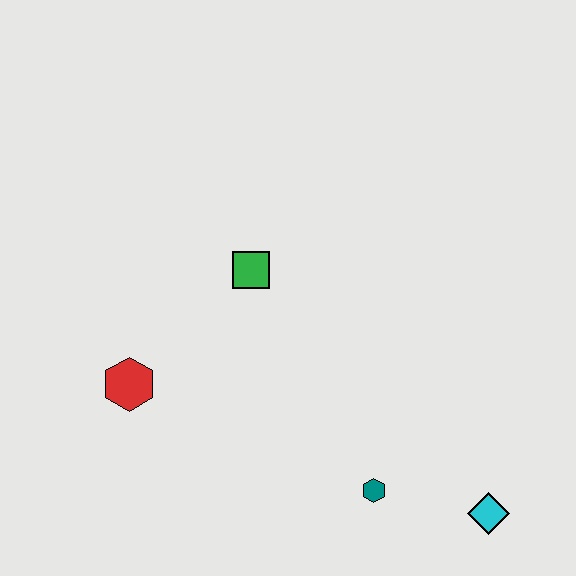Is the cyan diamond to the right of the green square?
Yes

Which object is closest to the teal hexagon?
The cyan diamond is closest to the teal hexagon.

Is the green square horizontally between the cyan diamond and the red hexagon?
Yes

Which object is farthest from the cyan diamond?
The red hexagon is farthest from the cyan diamond.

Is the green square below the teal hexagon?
No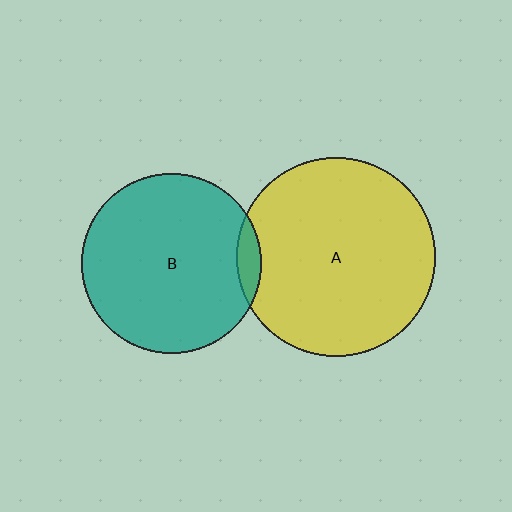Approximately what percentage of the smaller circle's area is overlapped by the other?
Approximately 5%.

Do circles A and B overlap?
Yes.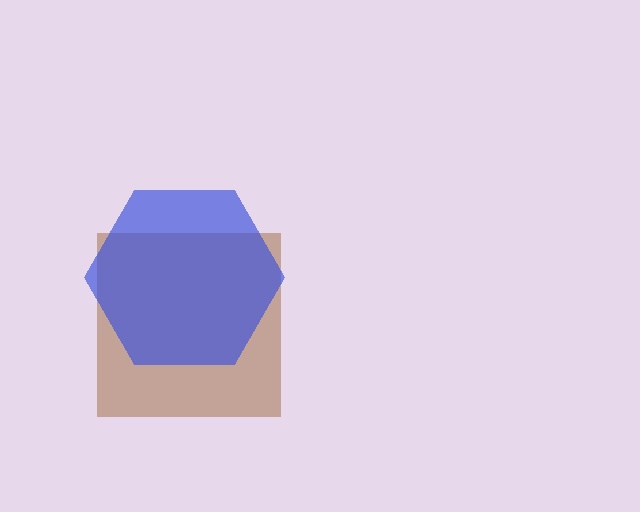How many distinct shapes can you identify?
There are 2 distinct shapes: a brown square, a blue hexagon.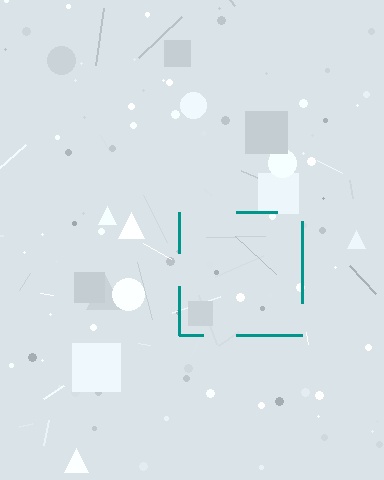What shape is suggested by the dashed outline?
The dashed outline suggests a square.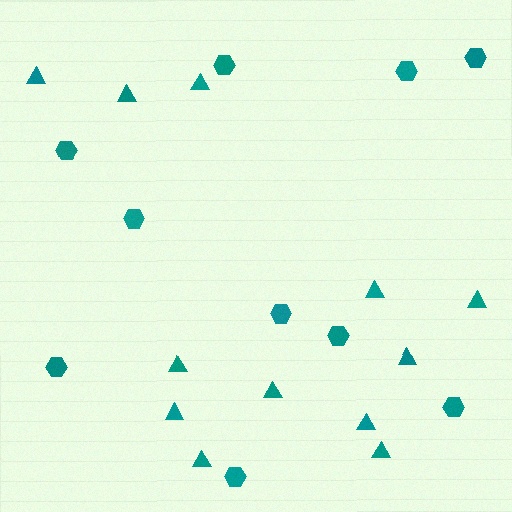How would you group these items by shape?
There are 2 groups: one group of hexagons (10) and one group of triangles (12).